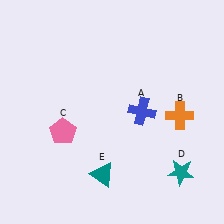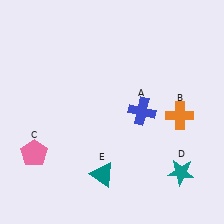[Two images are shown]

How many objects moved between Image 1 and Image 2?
1 object moved between the two images.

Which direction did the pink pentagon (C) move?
The pink pentagon (C) moved left.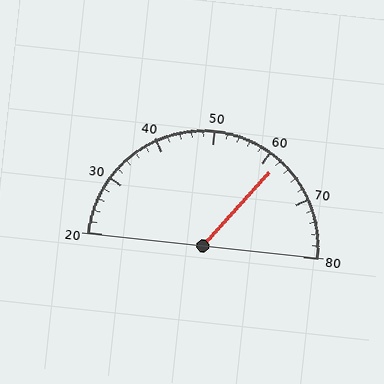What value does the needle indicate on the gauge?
The needle indicates approximately 62.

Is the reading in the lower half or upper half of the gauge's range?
The reading is in the upper half of the range (20 to 80).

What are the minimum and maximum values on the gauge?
The gauge ranges from 20 to 80.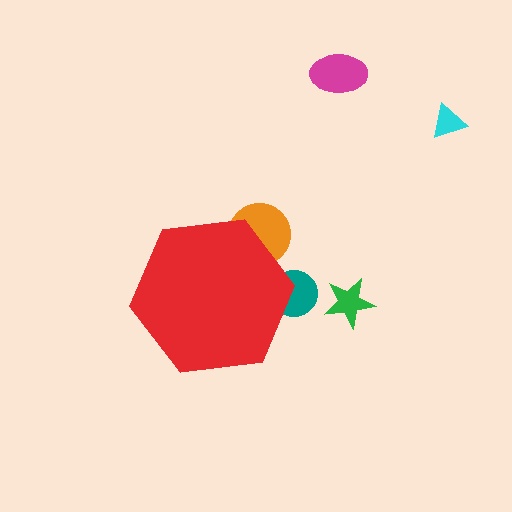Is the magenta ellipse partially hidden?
No, the magenta ellipse is fully visible.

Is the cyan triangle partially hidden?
No, the cyan triangle is fully visible.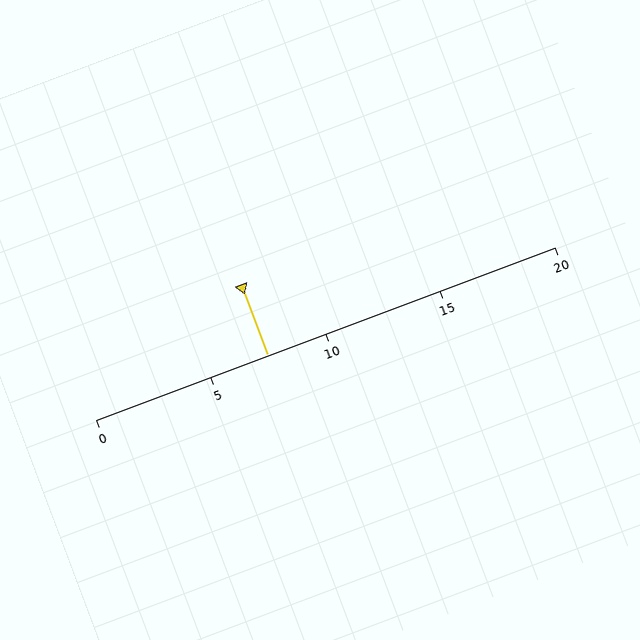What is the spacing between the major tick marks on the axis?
The major ticks are spaced 5 apart.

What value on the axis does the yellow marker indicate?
The marker indicates approximately 7.5.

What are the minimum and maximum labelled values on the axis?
The axis runs from 0 to 20.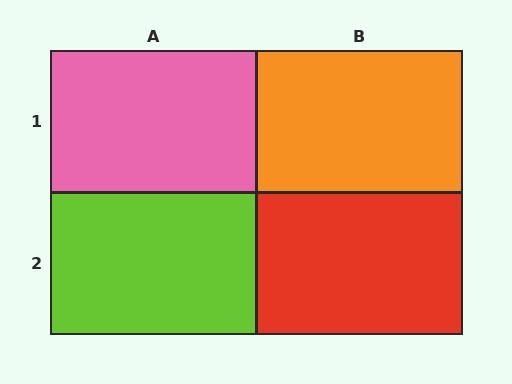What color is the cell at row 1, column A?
Pink.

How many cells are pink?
1 cell is pink.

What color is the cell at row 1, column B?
Orange.